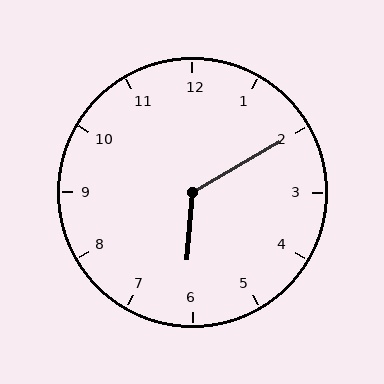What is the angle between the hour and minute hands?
Approximately 125 degrees.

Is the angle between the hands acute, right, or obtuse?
It is obtuse.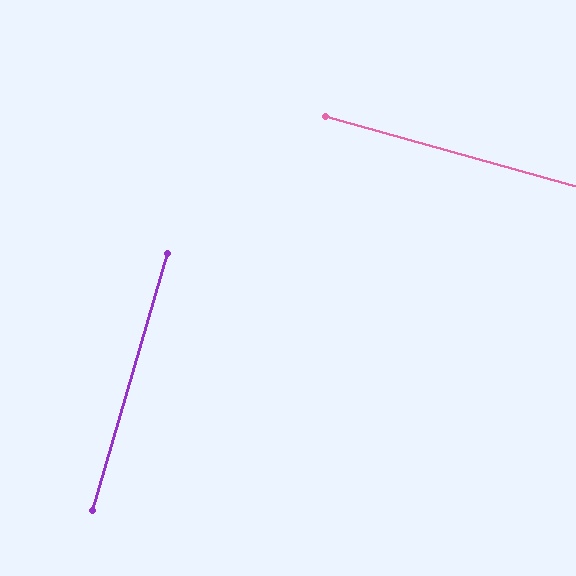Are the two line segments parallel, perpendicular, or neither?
Perpendicular — they meet at approximately 89°.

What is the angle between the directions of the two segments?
Approximately 89 degrees.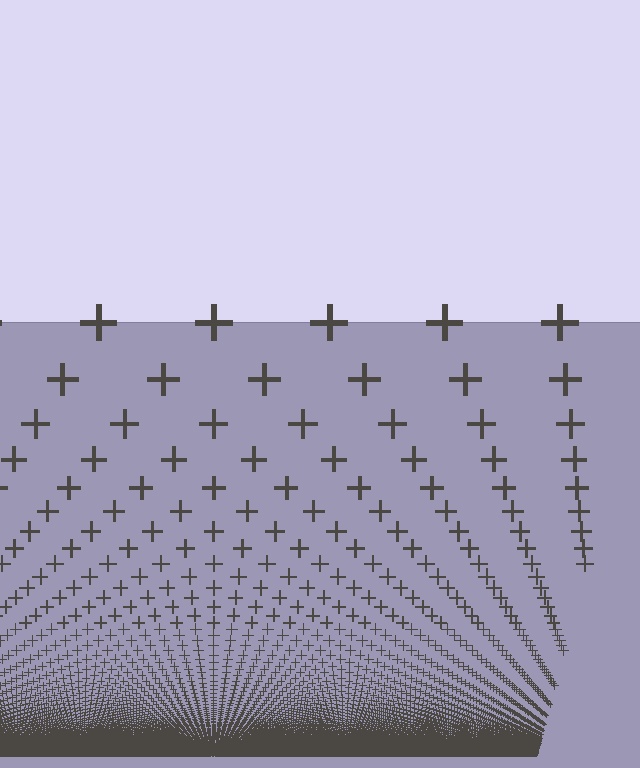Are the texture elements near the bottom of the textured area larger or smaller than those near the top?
Smaller. The gradient is inverted — elements near the bottom are smaller and denser.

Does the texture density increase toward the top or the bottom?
Density increases toward the bottom.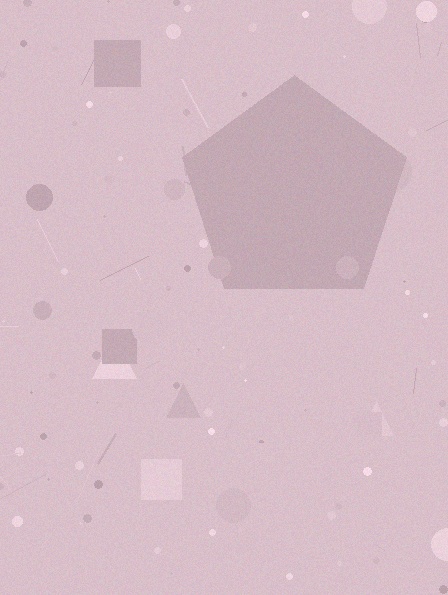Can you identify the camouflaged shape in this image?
The camouflaged shape is a pentagon.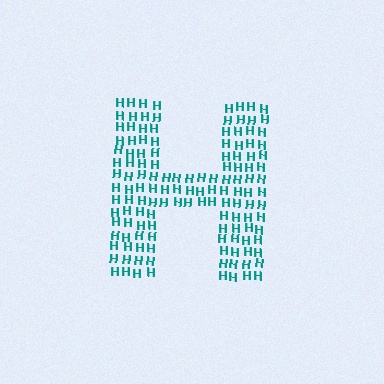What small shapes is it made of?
It is made of small letter H's.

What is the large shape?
The large shape is the letter H.